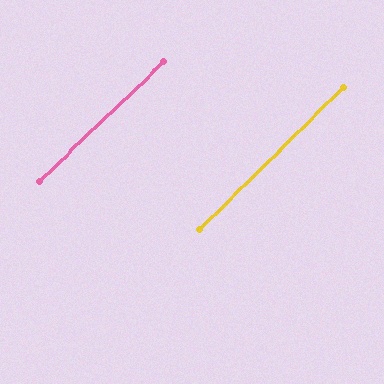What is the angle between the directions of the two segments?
Approximately 1 degree.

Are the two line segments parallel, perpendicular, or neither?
Parallel — their directions differ by only 1.1°.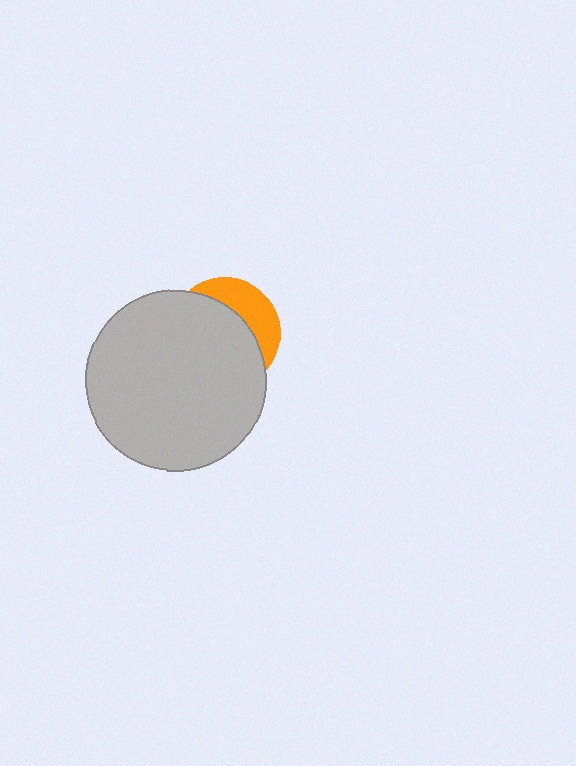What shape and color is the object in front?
The object in front is a light gray circle.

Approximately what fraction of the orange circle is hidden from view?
Roughly 69% of the orange circle is hidden behind the light gray circle.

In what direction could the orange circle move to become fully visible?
The orange circle could move toward the upper-right. That would shift it out from behind the light gray circle entirely.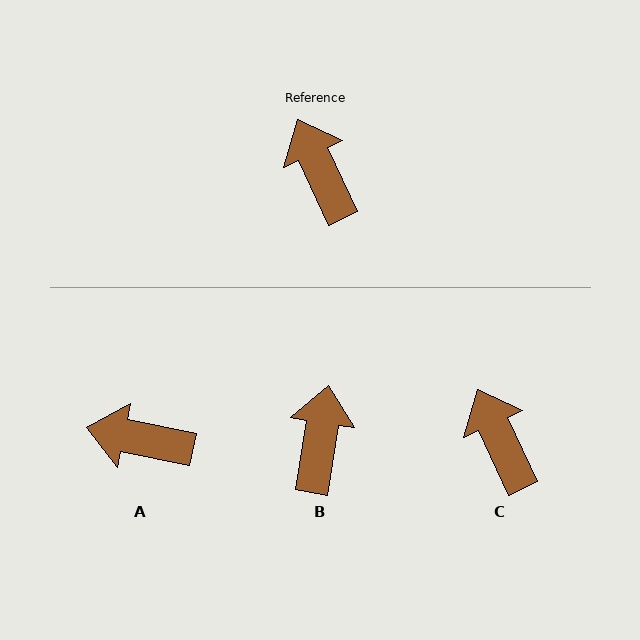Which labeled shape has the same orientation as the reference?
C.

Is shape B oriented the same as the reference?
No, it is off by about 34 degrees.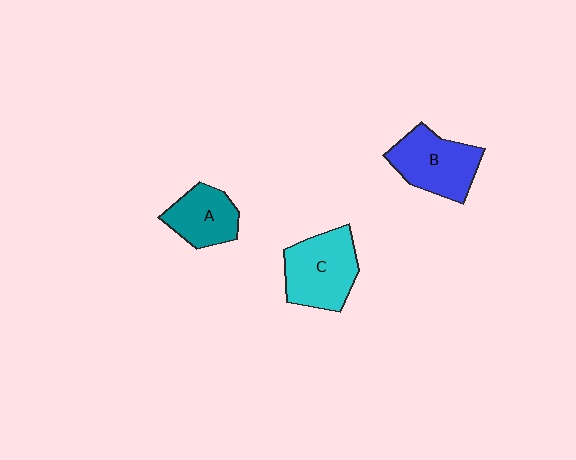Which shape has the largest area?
Shape C (cyan).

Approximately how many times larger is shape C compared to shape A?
Approximately 1.4 times.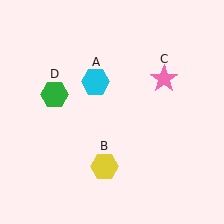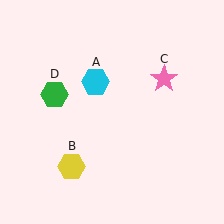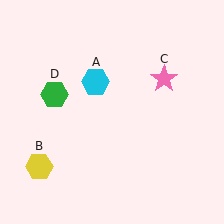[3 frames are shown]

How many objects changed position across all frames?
1 object changed position: yellow hexagon (object B).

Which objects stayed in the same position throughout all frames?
Cyan hexagon (object A) and pink star (object C) and green hexagon (object D) remained stationary.